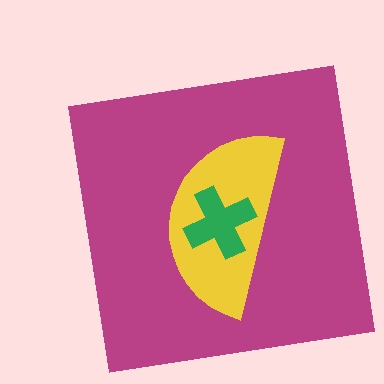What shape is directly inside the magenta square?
The yellow semicircle.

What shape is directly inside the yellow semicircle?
The green cross.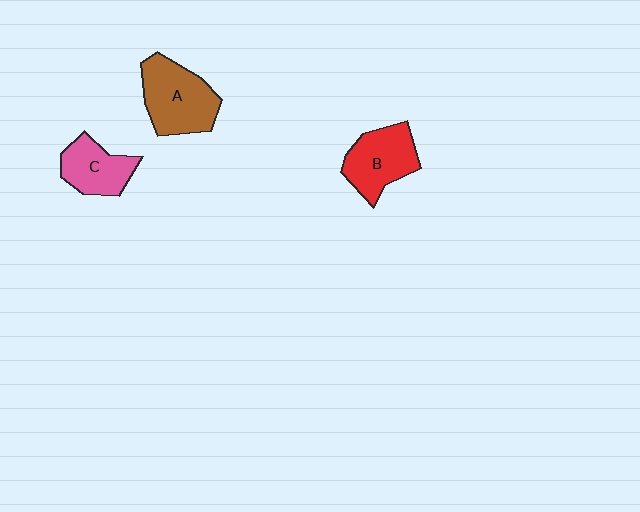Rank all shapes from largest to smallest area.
From largest to smallest: A (brown), B (red), C (pink).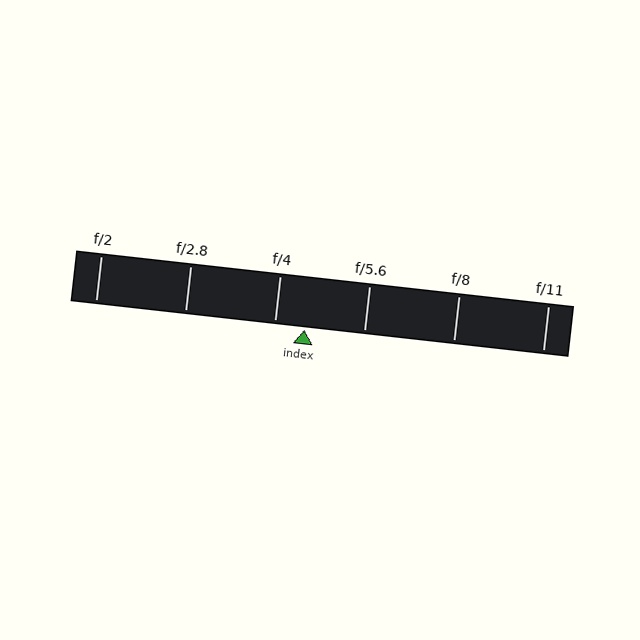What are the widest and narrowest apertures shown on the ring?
The widest aperture shown is f/2 and the narrowest is f/11.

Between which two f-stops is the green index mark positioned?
The index mark is between f/4 and f/5.6.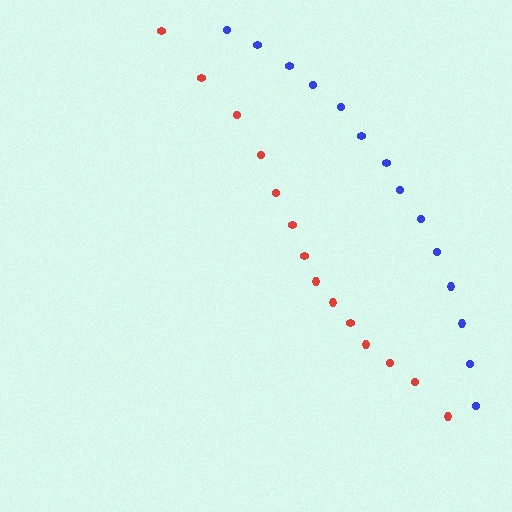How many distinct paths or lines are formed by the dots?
There are 2 distinct paths.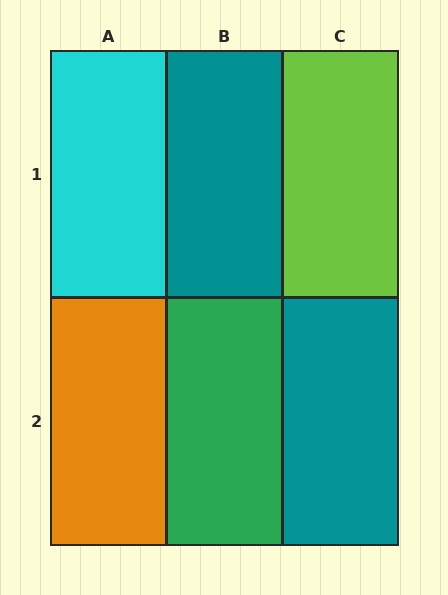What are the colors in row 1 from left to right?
Cyan, teal, lime.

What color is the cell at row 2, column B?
Green.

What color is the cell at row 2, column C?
Teal.